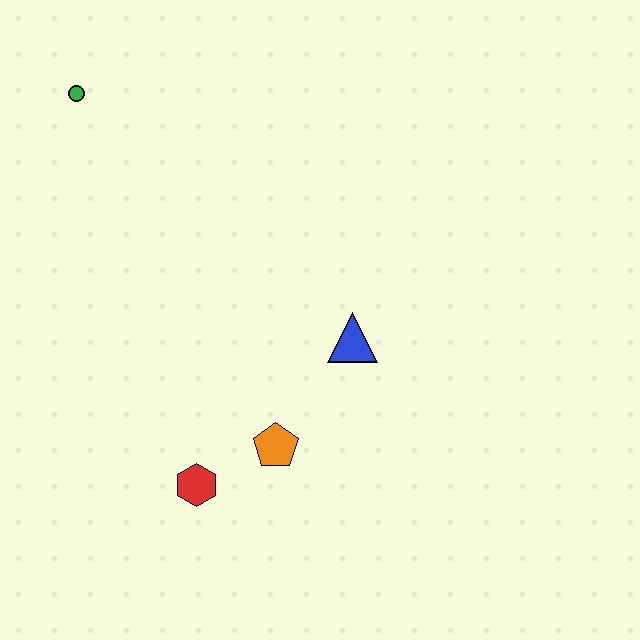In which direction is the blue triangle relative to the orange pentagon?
The blue triangle is above the orange pentagon.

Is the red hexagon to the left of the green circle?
No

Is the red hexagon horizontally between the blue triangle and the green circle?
Yes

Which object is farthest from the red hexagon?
The green circle is farthest from the red hexagon.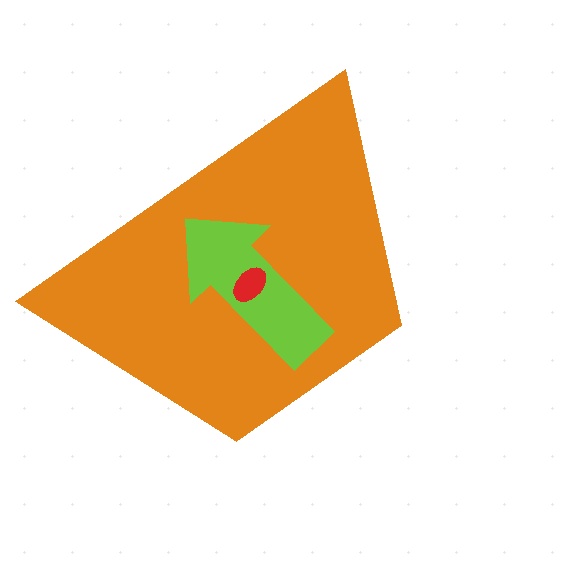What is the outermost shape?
The orange trapezoid.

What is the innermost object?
The red ellipse.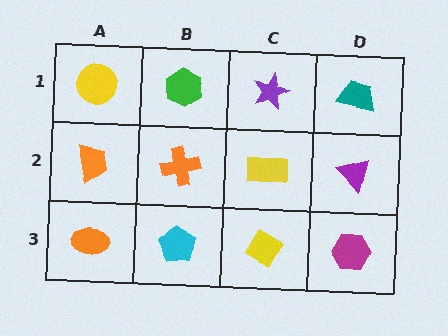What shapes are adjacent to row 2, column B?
A green hexagon (row 1, column B), a cyan pentagon (row 3, column B), an orange trapezoid (row 2, column A), a yellow rectangle (row 2, column C).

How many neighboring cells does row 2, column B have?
4.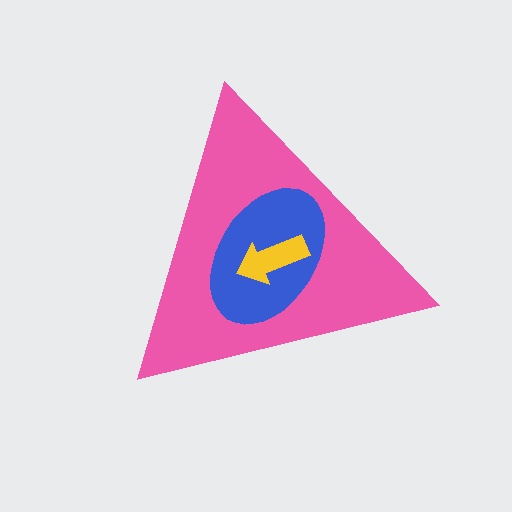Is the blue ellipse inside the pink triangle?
Yes.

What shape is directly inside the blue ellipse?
The yellow arrow.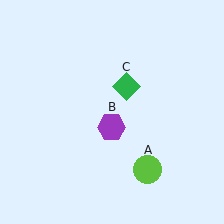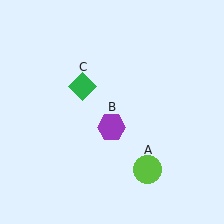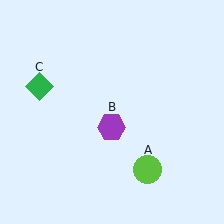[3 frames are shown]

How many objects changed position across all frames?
1 object changed position: green diamond (object C).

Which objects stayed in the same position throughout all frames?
Lime circle (object A) and purple hexagon (object B) remained stationary.